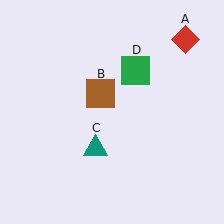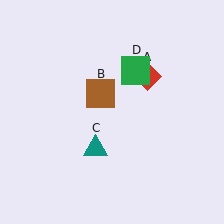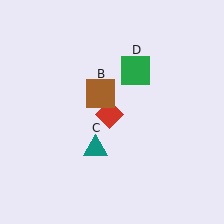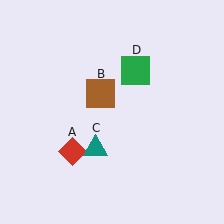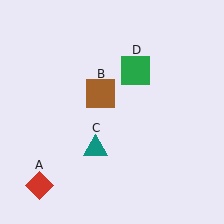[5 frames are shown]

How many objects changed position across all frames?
1 object changed position: red diamond (object A).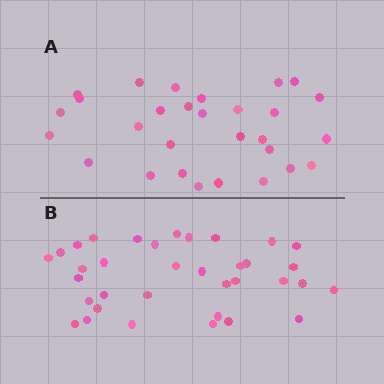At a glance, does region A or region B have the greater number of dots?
Region B (the bottom region) has more dots.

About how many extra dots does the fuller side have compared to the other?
Region B has about 6 more dots than region A.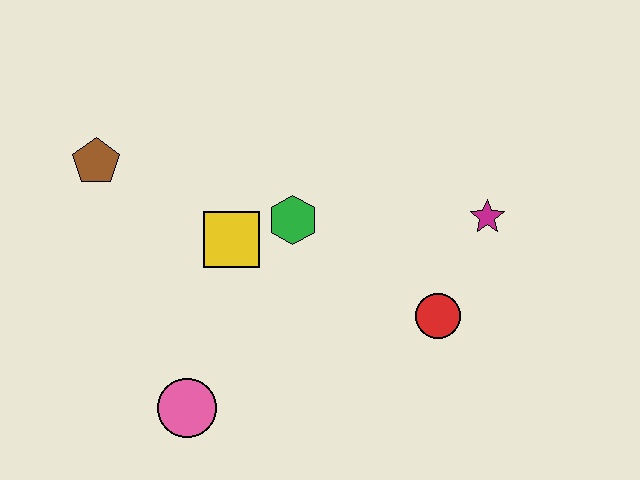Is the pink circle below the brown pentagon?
Yes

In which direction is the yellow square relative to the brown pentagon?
The yellow square is to the right of the brown pentagon.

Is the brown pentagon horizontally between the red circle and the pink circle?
No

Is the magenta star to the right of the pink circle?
Yes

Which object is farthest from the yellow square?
The magenta star is farthest from the yellow square.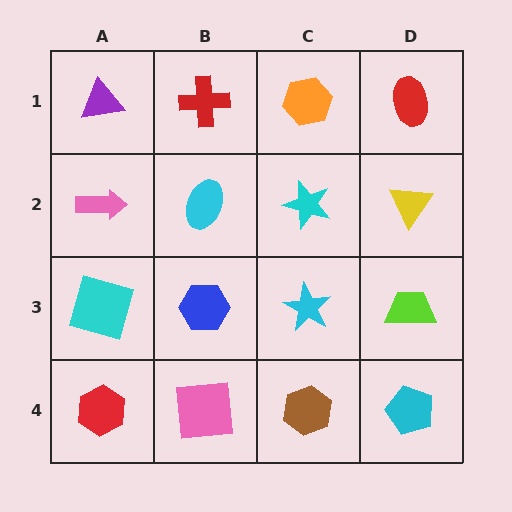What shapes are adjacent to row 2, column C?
An orange hexagon (row 1, column C), a cyan star (row 3, column C), a cyan ellipse (row 2, column B), a yellow triangle (row 2, column D).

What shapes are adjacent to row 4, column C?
A cyan star (row 3, column C), a pink square (row 4, column B), a cyan pentagon (row 4, column D).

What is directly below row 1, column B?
A cyan ellipse.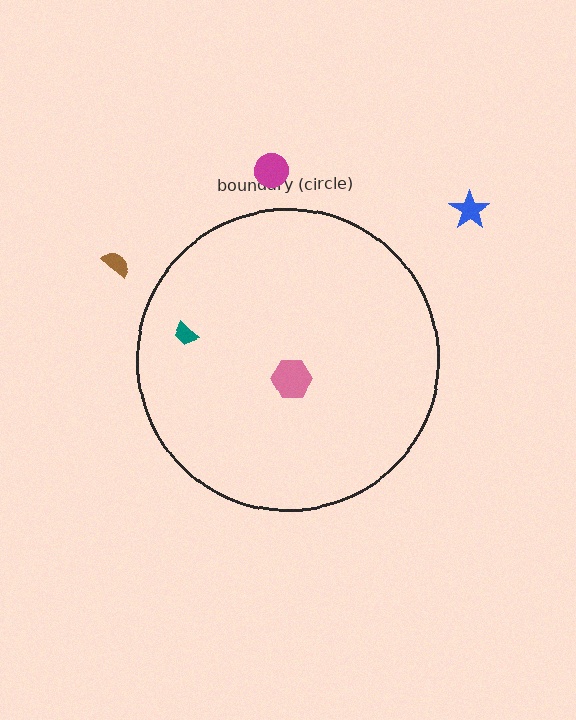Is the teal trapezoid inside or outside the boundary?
Inside.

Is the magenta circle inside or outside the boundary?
Outside.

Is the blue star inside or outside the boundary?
Outside.